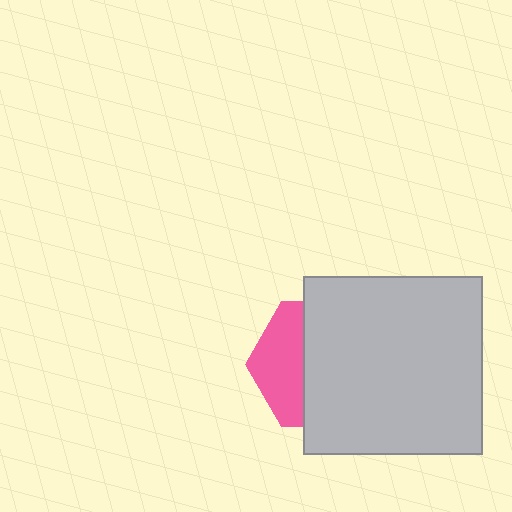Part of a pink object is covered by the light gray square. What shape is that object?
It is a hexagon.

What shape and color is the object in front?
The object in front is a light gray square.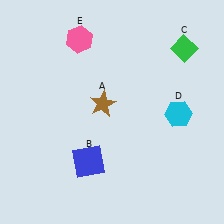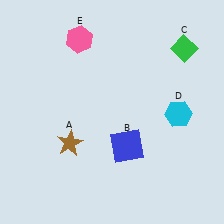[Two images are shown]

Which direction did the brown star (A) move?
The brown star (A) moved down.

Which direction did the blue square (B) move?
The blue square (B) moved right.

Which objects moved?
The objects that moved are: the brown star (A), the blue square (B).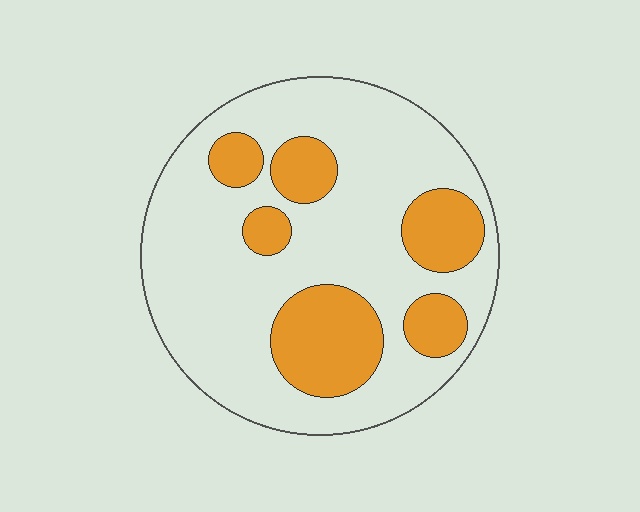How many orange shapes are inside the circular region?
6.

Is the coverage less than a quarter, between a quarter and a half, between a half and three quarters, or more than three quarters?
Between a quarter and a half.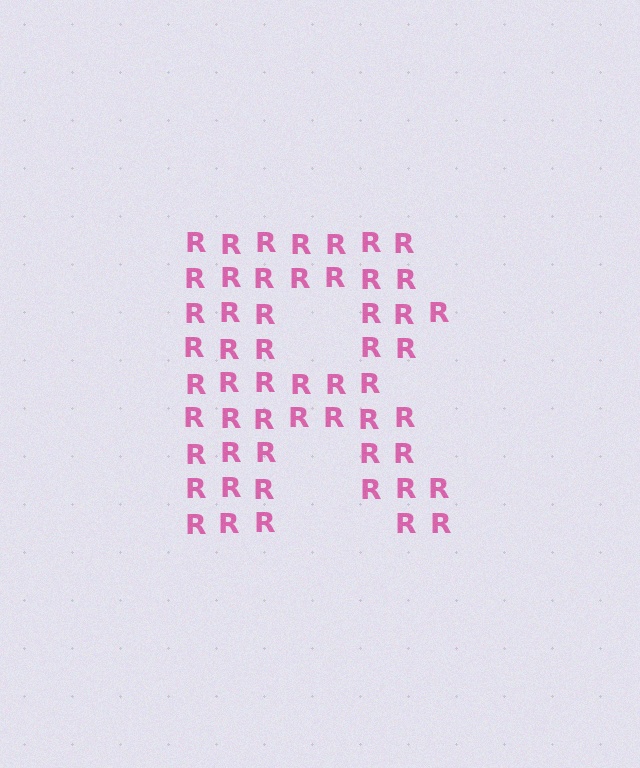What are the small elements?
The small elements are letter R's.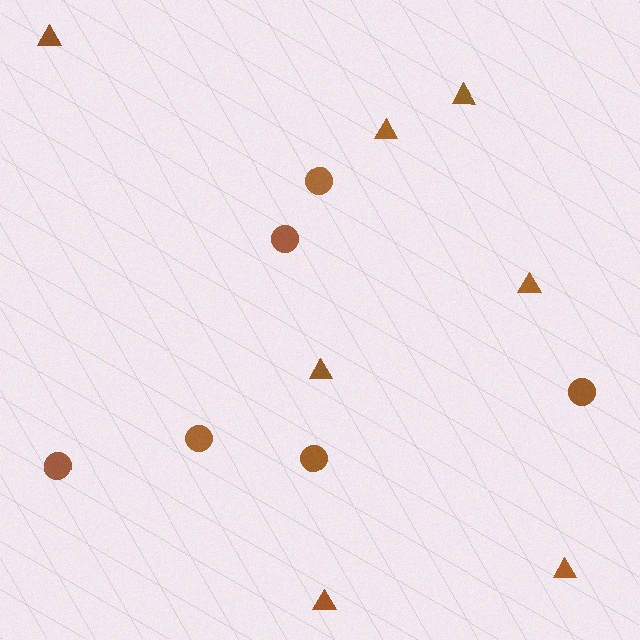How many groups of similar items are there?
There are 2 groups: one group of circles (6) and one group of triangles (7).